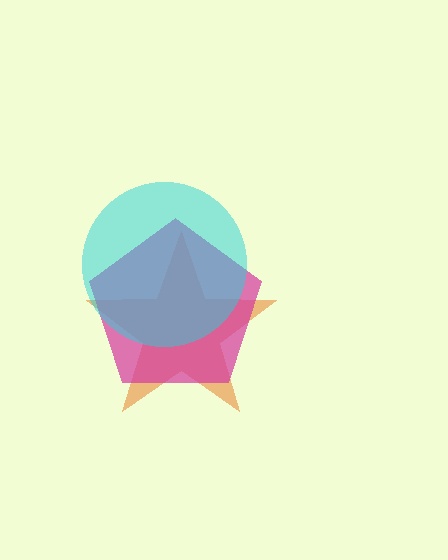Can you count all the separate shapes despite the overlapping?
Yes, there are 3 separate shapes.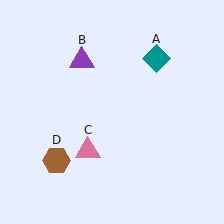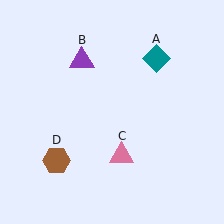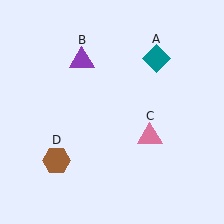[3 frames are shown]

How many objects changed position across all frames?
1 object changed position: pink triangle (object C).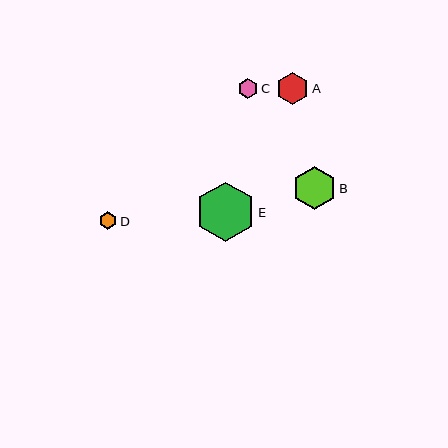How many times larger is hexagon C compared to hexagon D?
Hexagon C is approximately 1.1 times the size of hexagon D.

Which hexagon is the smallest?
Hexagon D is the smallest with a size of approximately 17 pixels.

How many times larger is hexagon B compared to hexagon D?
Hexagon B is approximately 2.5 times the size of hexagon D.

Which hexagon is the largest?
Hexagon E is the largest with a size of approximately 60 pixels.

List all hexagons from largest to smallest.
From largest to smallest: E, B, A, C, D.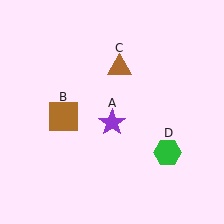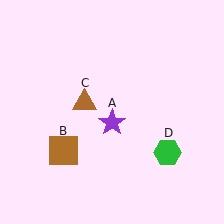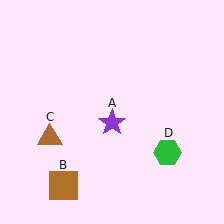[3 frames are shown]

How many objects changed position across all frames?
2 objects changed position: brown square (object B), brown triangle (object C).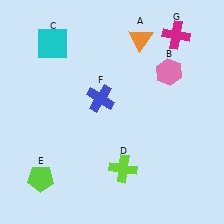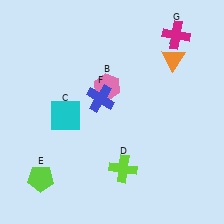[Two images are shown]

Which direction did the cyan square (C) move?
The cyan square (C) moved down.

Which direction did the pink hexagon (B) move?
The pink hexagon (B) moved left.